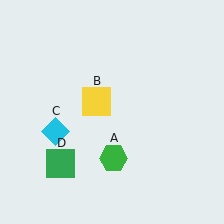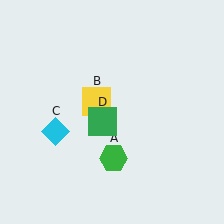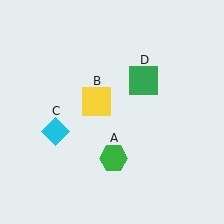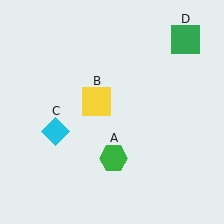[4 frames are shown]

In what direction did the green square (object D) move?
The green square (object D) moved up and to the right.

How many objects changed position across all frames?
1 object changed position: green square (object D).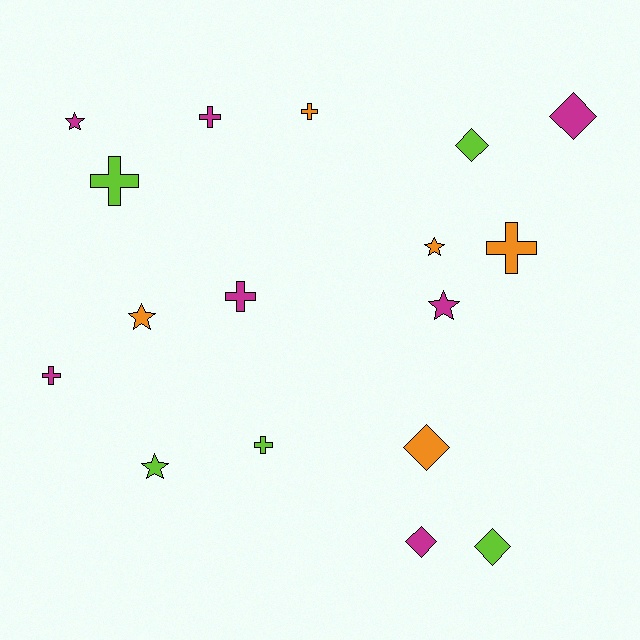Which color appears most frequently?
Magenta, with 7 objects.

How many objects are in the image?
There are 17 objects.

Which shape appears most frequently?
Cross, with 7 objects.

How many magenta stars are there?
There are 2 magenta stars.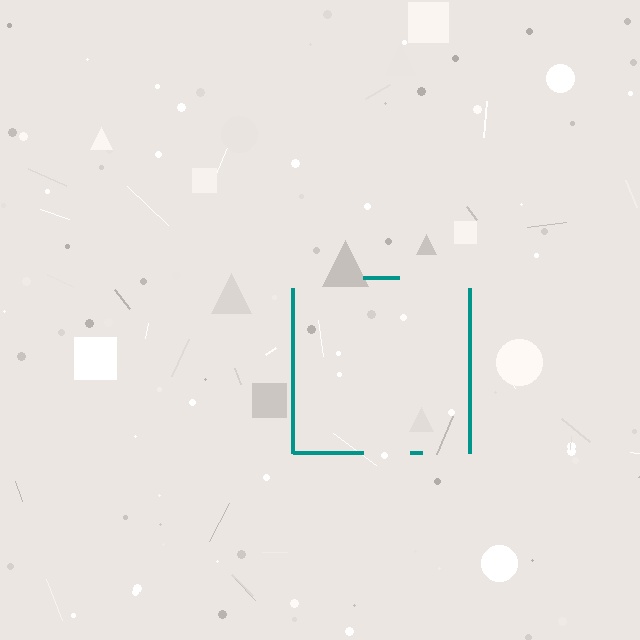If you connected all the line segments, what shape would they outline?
They would outline a square.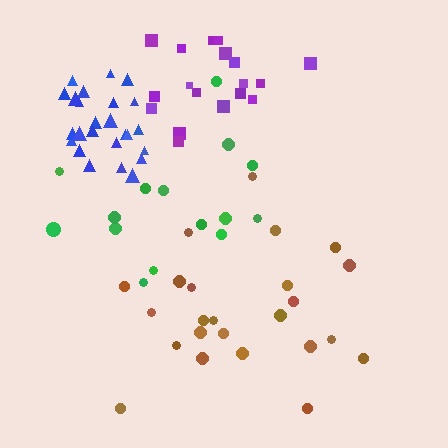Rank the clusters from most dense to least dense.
blue, purple, green, brown.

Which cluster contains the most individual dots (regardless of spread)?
Blue (25).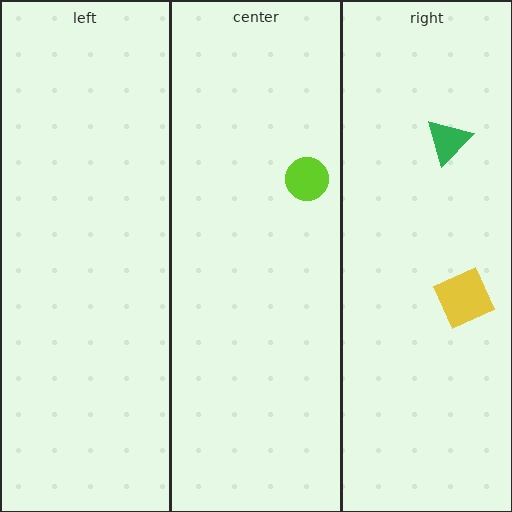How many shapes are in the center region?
1.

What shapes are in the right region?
The yellow square, the green triangle.